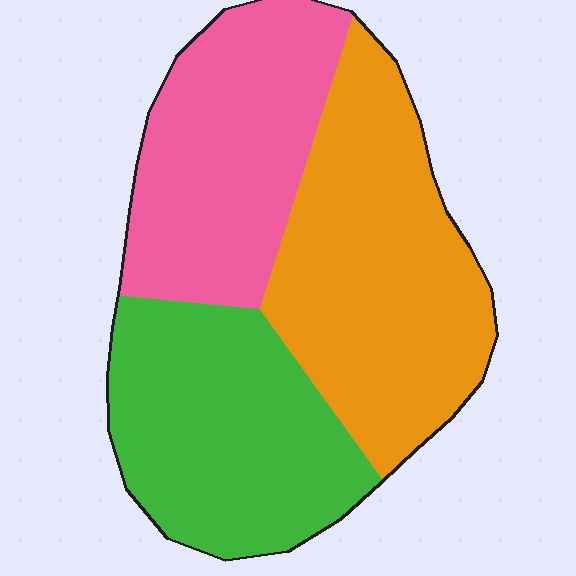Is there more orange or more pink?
Orange.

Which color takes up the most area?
Orange, at roughly 40%.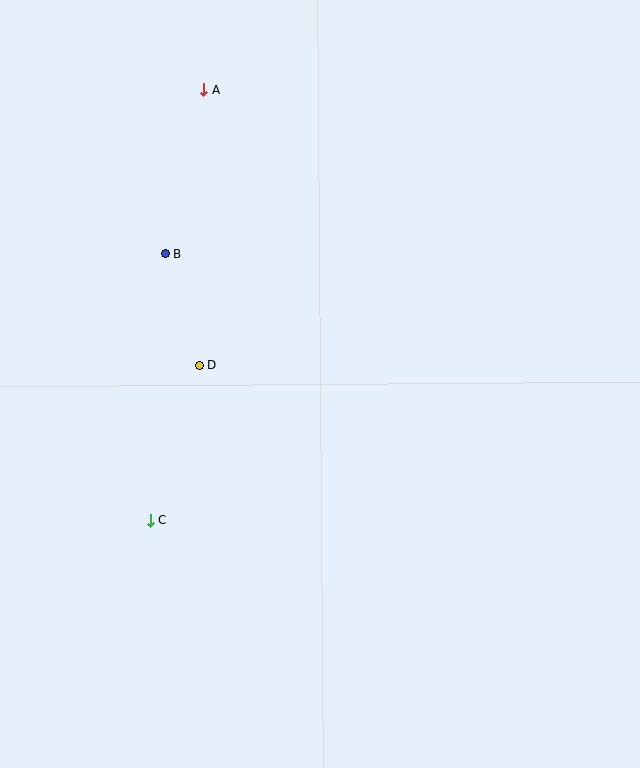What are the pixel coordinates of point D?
Point D is at (199, 365).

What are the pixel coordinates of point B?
Point B is at (166, 254).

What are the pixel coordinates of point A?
Point A is at (203, 90).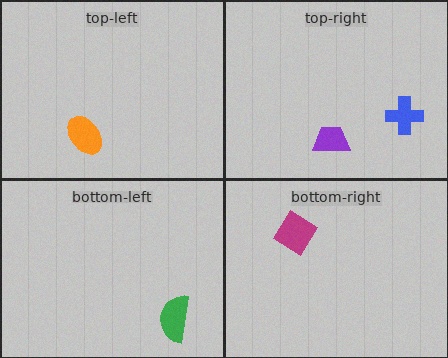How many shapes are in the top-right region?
2.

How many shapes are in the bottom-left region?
1.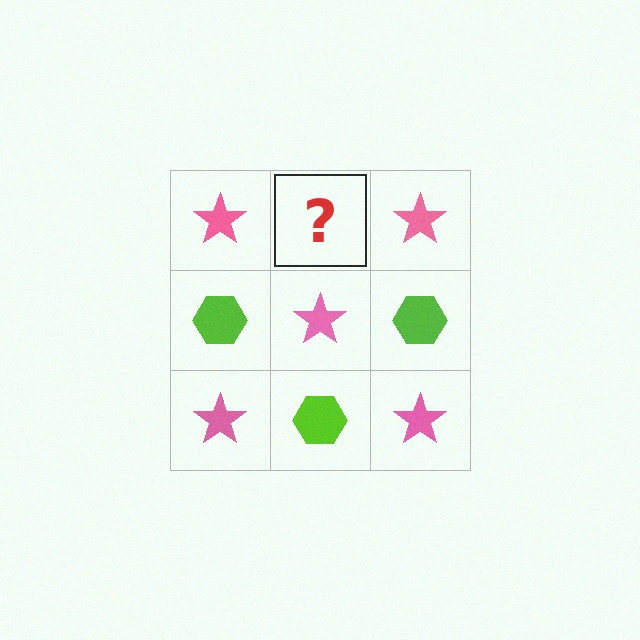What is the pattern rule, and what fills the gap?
The rule is that it alternates pink star and lime hexagon in a checkerboard pattern. The gap should be filled with a lime hexagon.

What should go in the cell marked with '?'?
The missing cell should contain a lime hexagon.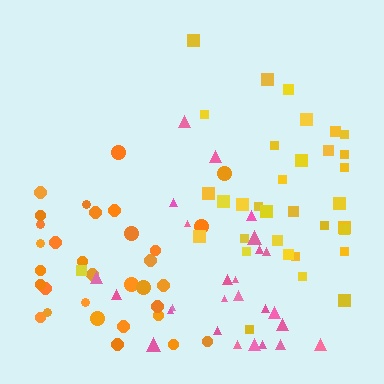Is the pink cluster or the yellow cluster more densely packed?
Yellow.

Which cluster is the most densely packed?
Orange.